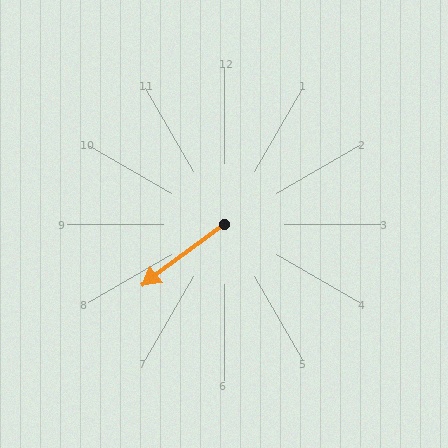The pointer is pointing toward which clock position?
Roughly 8 o'clock.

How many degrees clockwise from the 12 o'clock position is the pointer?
Approximately 233 degrees.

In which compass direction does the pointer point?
Southwest.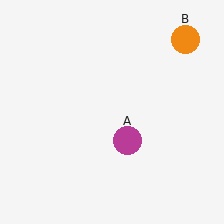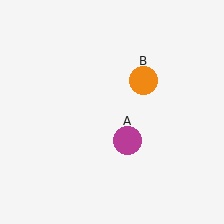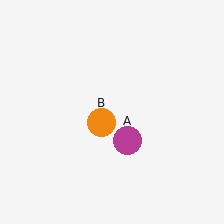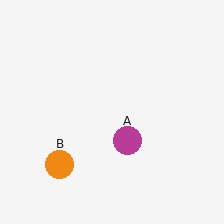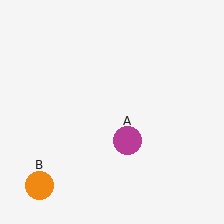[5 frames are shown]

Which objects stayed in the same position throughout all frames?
Magenta circle (object A) remained stationary.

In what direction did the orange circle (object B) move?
The orange circle (object B) moved down and to the left.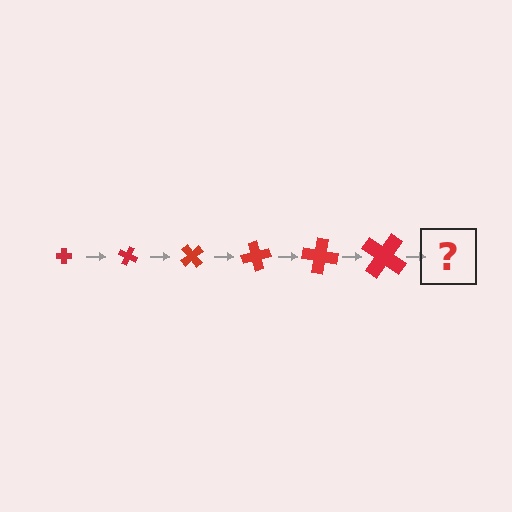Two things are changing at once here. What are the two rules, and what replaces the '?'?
The two rules are that the cross grows larger each step and it rotates 25 degrees each step. The '?' should be a cross, larger than the previous one and rotated 150 degrees from the start.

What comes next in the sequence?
The next element should be a cross, larger than the previous one and rotated 150 degrees from the start.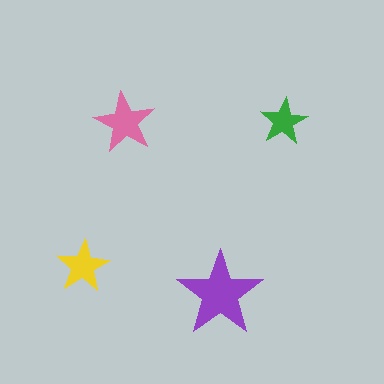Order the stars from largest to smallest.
the purple one, the pink one, the yellow one, the green one.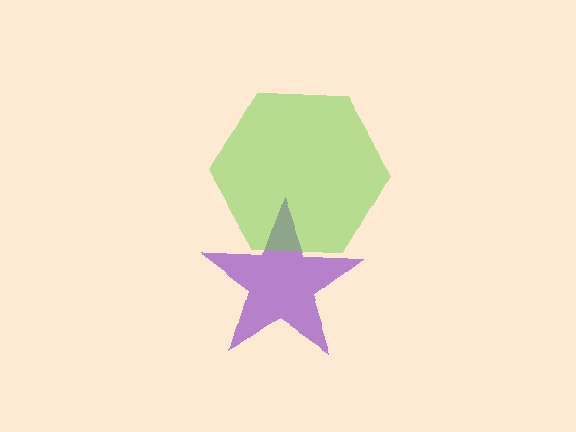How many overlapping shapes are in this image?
There are 2 overlapping shapes in the image.